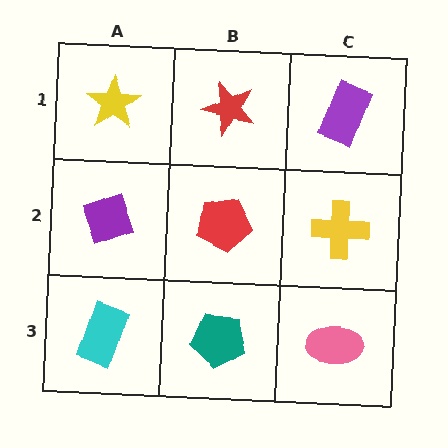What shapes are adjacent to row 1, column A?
A purple diamond (row 2, column A), a red star (row 1, column B).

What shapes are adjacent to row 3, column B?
A red pentagon (row 2, column B), a cyan rectangle (row 3, column A), a pink ellipse (row 3, column C).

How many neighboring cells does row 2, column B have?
4.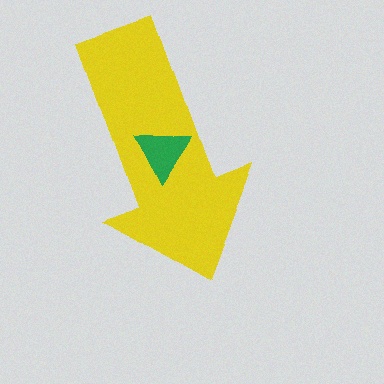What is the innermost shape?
The green triangle.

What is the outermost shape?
The yellow arrow.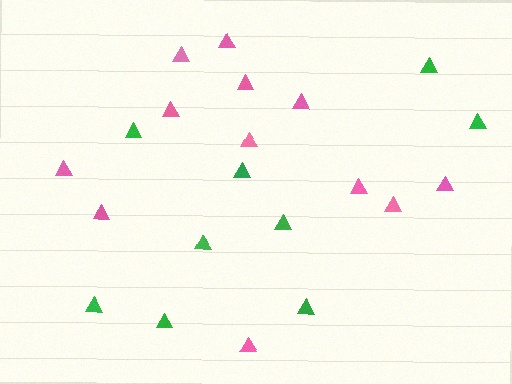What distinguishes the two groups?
There are 2 groups: one group of pink triangles (12) and one group of green triangles (9).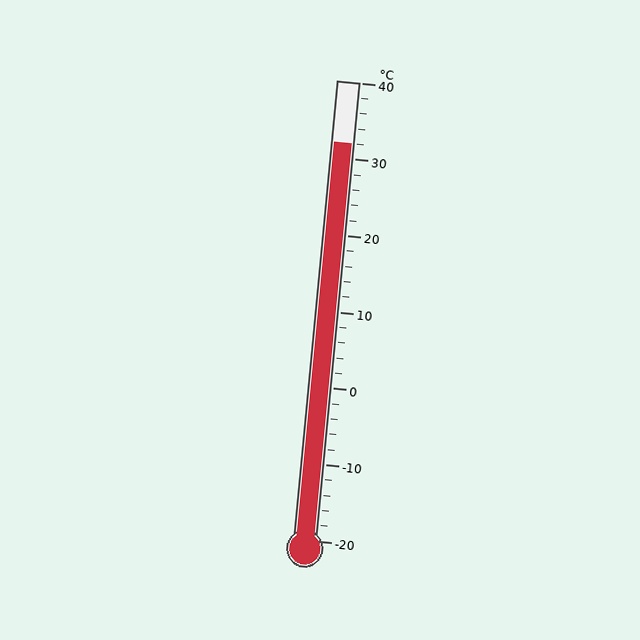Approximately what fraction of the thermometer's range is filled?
The thermometer is filled to approximately 85% of its range.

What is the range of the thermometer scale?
The thermometer scale ranges from -20°C to 40°C.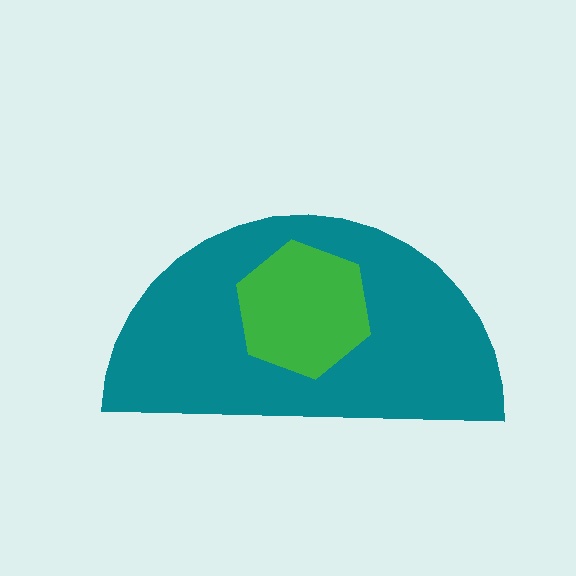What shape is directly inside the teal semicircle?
The green hexagon.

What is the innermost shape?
The green hexagon.